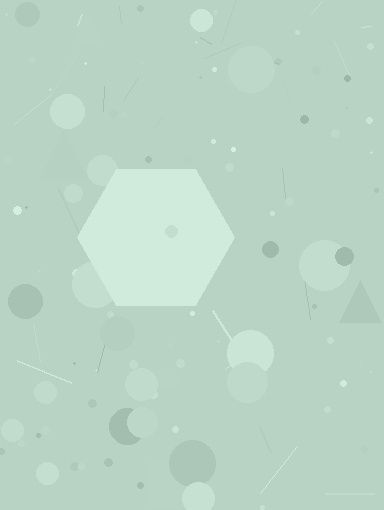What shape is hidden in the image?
A hexagon is hidden in the image.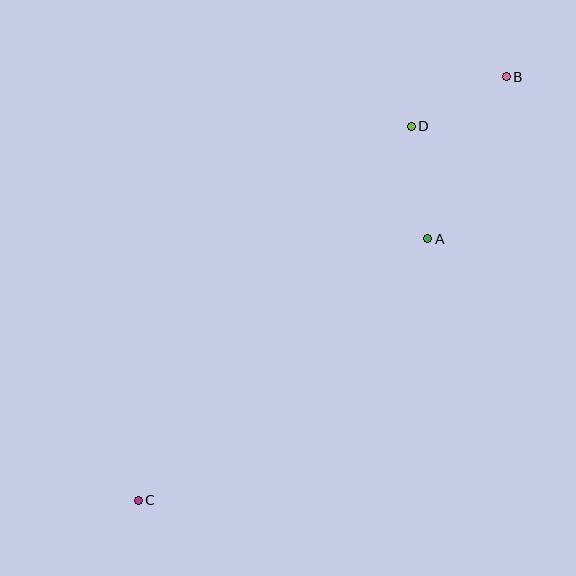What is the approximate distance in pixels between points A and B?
The distance between A and B is approximately 180 pixels.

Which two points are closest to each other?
Points B and D are closest to each other.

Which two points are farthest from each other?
Points B and C are farthest from each other.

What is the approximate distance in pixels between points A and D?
The distance between A and D is approximately 114 pixels.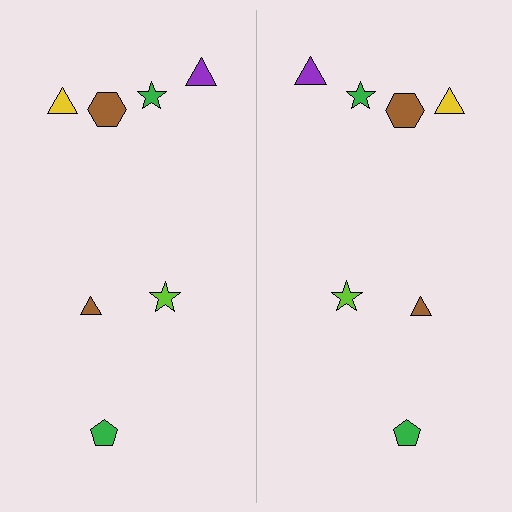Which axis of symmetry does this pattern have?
The pattern has a vertical axis of symmetry running through the center of the image.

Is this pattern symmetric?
Yes, this pattern has bilateral (reflection) symmetry.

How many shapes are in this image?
There are 14 shapes in this image.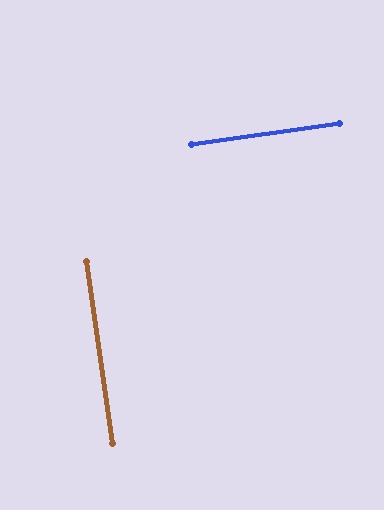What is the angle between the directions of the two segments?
Approximately 90 degrees.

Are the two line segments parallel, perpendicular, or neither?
Perpendicular — they meet at approximately 90°.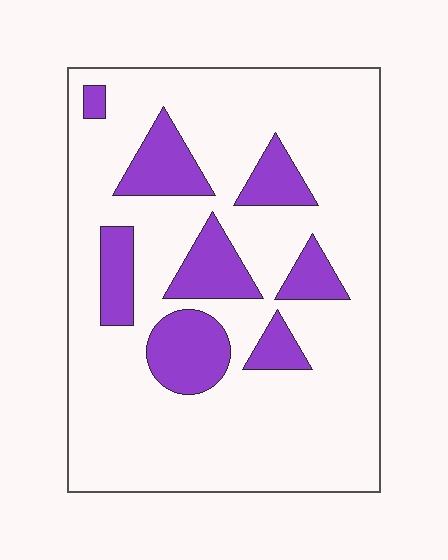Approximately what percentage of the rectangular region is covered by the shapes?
Approximately 20%.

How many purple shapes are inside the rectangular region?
8.